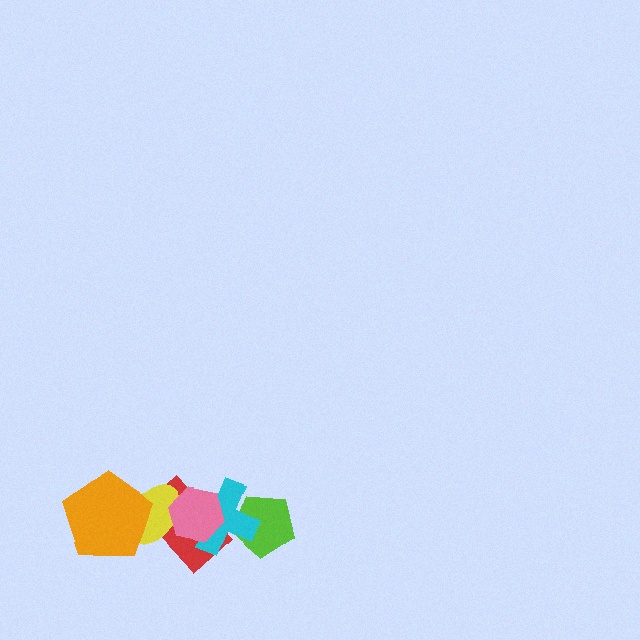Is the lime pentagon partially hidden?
Yes, it is partially covered by another shape.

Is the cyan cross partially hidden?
Yes, it is partially covered by another shape.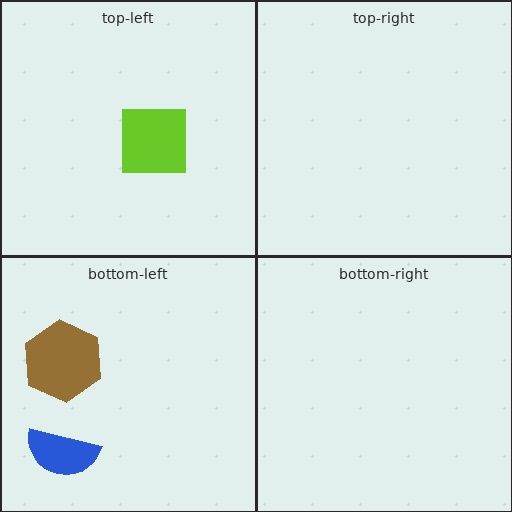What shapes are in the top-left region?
The lime square.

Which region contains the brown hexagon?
The bottom-left region.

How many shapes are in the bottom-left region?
2.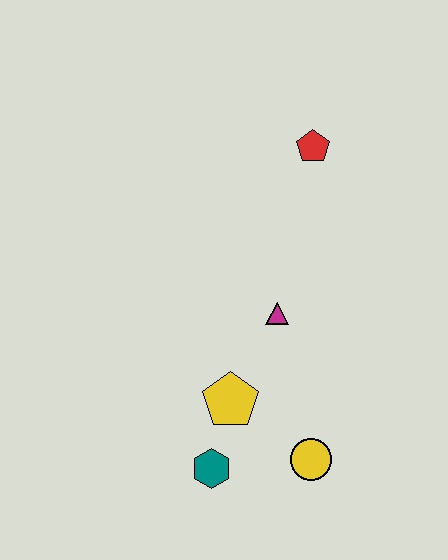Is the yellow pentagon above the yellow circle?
Yes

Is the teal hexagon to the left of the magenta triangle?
Yes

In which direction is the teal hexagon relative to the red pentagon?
The teal hexagon is below the red pentagon.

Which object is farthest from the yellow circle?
The red pentagon is farthest from the yellow circle.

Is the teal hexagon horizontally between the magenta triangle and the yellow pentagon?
No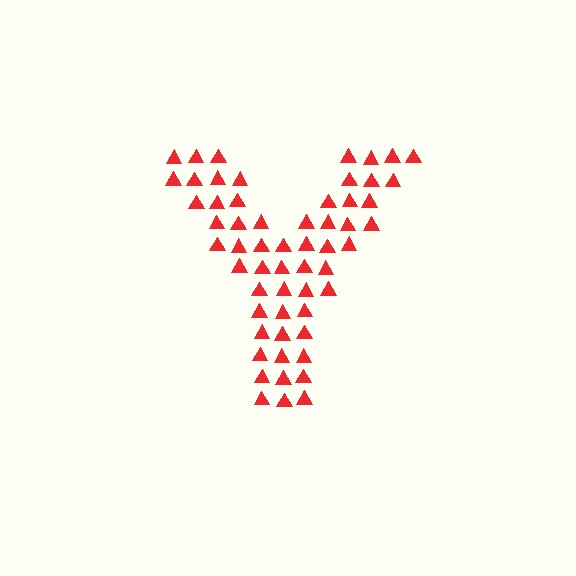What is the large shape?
The large shape is the letter Y.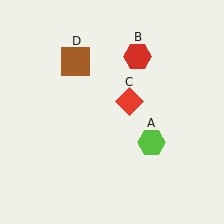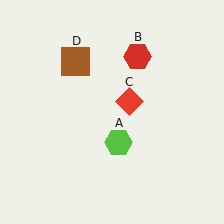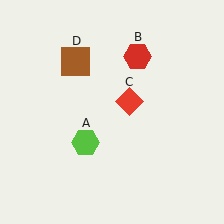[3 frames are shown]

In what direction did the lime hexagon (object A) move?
The lime hexagon (object A) moved left.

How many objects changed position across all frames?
1 object changed position: lime hexagon (object A).